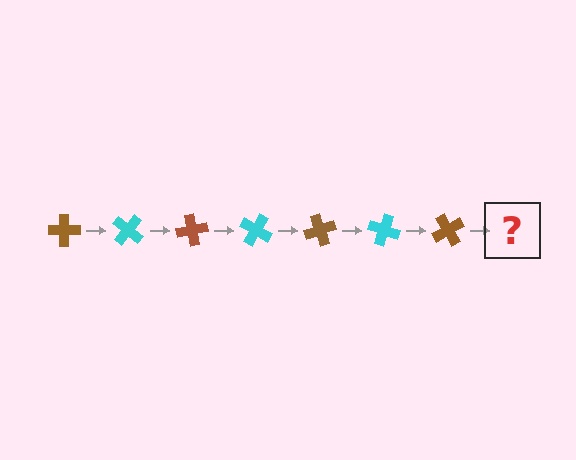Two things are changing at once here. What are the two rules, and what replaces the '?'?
The two rules are that it rotates 40 degrees each step and the color cycles through brown and cyan. The '?' should be a cyan cross, rotated 280 degrees from the start.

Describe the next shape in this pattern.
It should be a cyan cross, rotated 280 degrees from the start.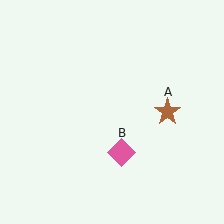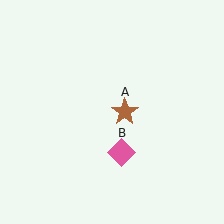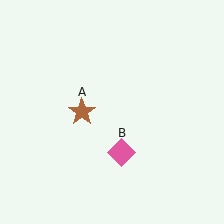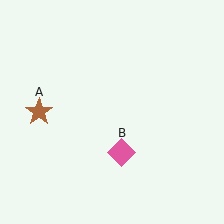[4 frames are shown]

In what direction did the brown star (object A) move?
The brown star (object A) moved left.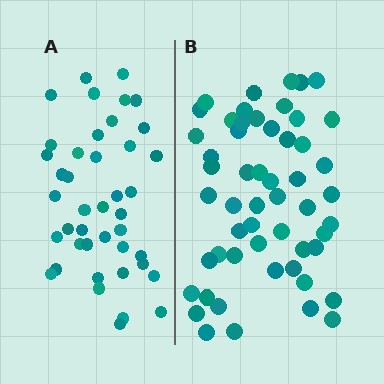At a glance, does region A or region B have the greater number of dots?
Region B (the right region) has more dots.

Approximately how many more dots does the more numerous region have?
Region B has roughly 12 or so more dots than region A.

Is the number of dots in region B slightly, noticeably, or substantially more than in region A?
Region B has noticeably more, but not dramatically so. The ratio is roughly 1.3 to 1.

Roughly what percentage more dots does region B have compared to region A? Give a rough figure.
About 30% more.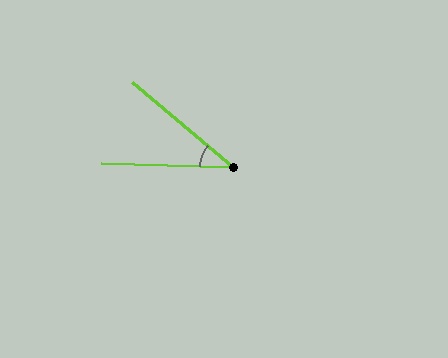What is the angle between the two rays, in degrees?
Approximately 38 degrees.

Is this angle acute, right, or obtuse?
It is acute.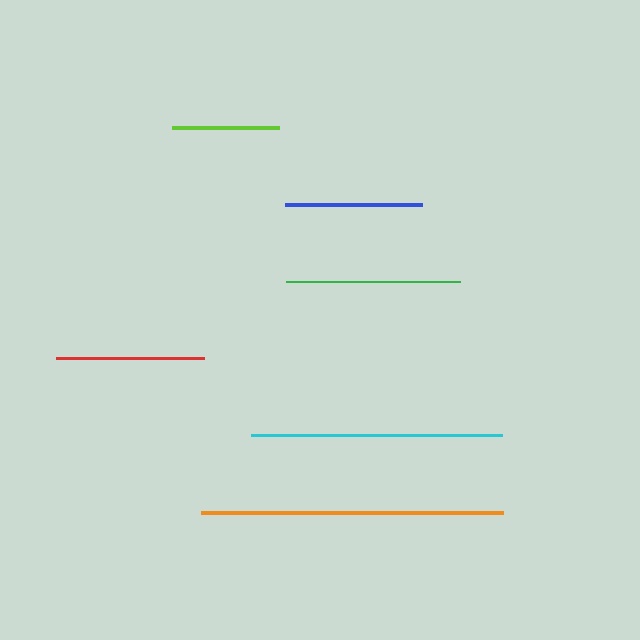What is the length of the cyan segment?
The cyan segment is approximately 251 pixels long.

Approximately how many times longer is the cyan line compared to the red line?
The cyan line is approximately 1.7 times the length of the red line.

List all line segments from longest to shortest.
From longest to shortest: orange, cyan, green, red, blue, lime.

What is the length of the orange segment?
The orange segment is approximately 302 pixels long.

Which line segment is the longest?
The orange line is the longest at approximately 302 pixels.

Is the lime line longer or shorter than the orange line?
The orange line is longer than the lime line.